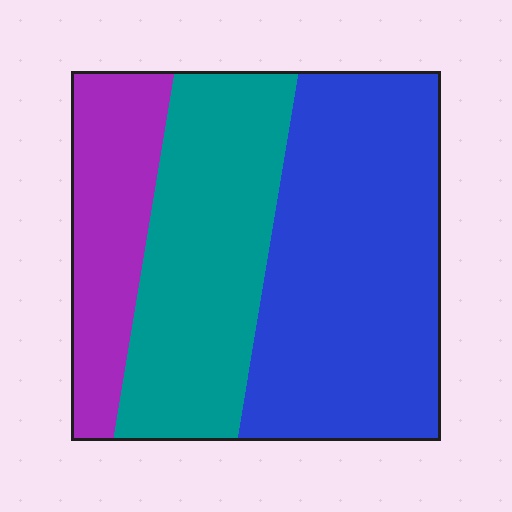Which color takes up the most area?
Blue, at roughly 45%.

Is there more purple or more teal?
Teal.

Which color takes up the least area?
Purple, at roughly 20%.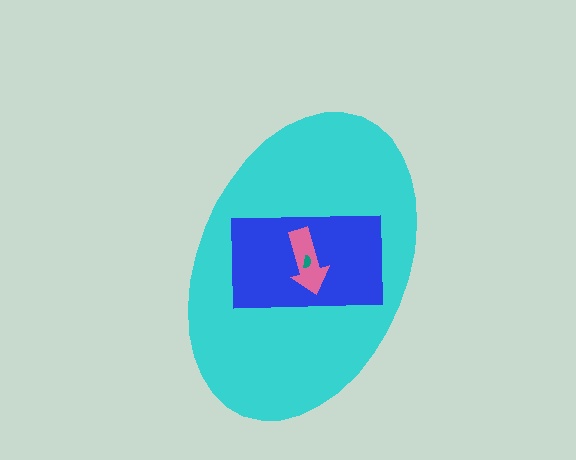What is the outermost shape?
The cyan ellipse.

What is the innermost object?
The teal semicircle.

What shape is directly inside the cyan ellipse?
The blue rectangle.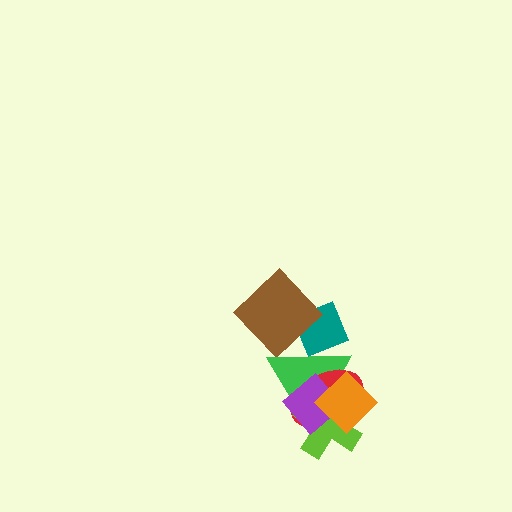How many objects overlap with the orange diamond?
4 objects overlap with the orange diamond.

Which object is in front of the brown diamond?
The green triangle is in front of the brown diamond.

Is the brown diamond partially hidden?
Yes, it is partially covered by another shape.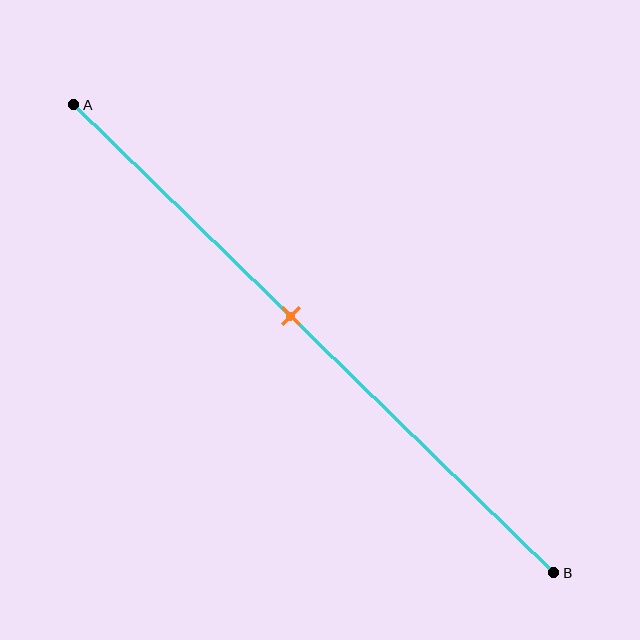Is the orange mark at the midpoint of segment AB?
No, the mark is at about 45% from A, not at the 50% midpoint.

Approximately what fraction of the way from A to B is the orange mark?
The orange mark is approximately 45% of the way from A to B.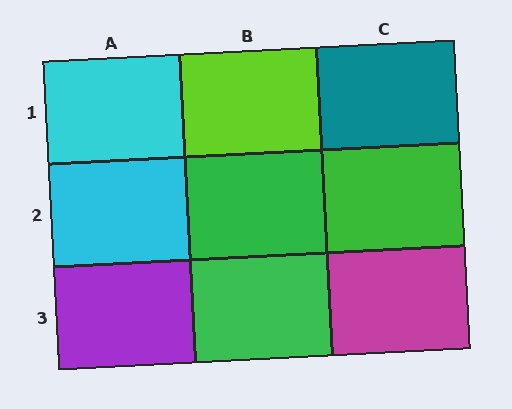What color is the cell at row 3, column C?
Magenta.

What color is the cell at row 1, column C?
Teal.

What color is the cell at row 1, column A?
Cyan.